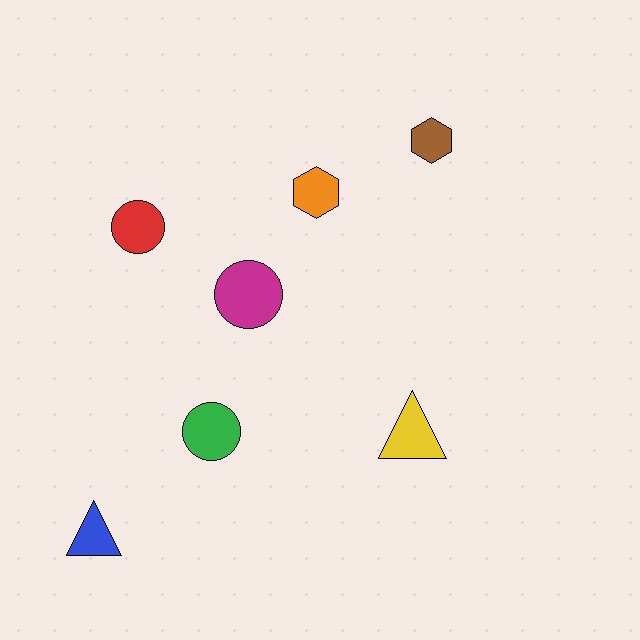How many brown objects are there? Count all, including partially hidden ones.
There is 1 brown object.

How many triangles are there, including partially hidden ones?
There are 2 triangles.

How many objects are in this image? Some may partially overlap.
There are 7 objects.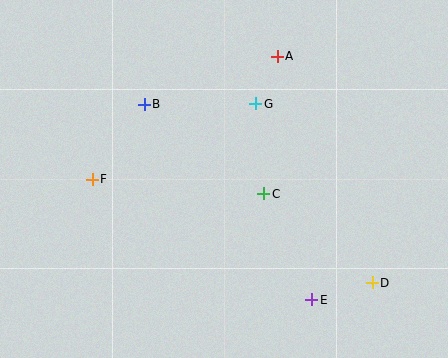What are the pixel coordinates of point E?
Point E is at (312, 300).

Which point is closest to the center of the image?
Point C at (264, 194) is closest to the center.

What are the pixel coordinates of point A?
Point A is at (277, 56).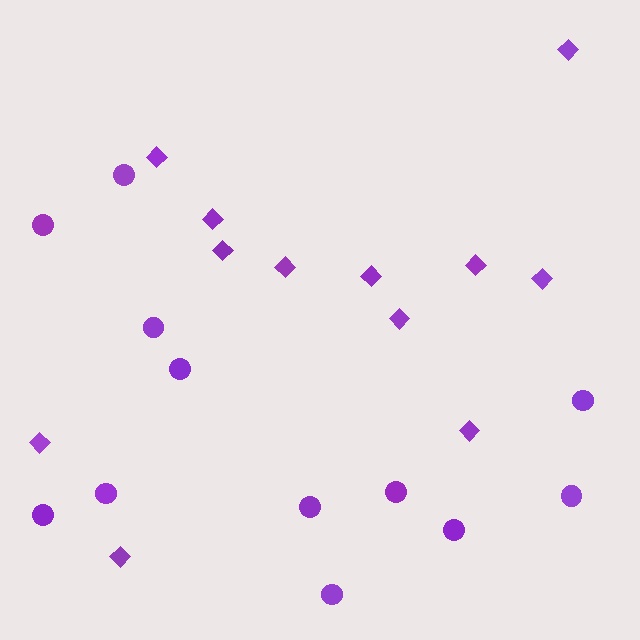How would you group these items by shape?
There are 2 groups: one group of diamonds (12) and one group of circles (12).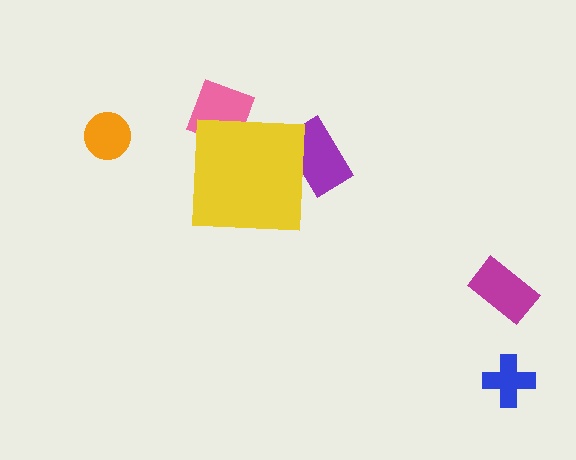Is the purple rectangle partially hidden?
Yes, the purple rectangle is partially hidden behind the yellow square.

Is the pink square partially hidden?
Yes, the pink square is partially hidden behind the yellow square.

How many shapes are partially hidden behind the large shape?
2 shapes are partially hidden.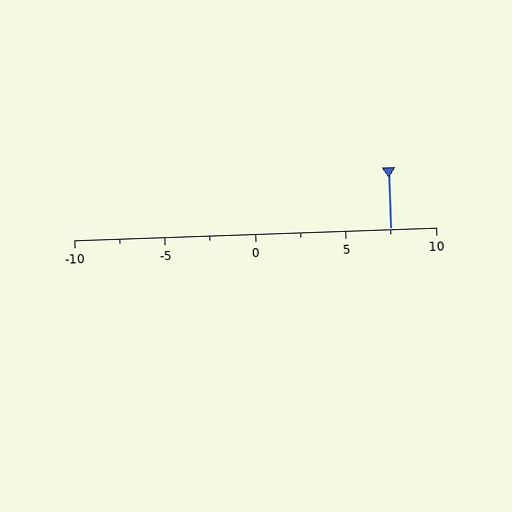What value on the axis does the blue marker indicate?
The marker indicates approximately 7.5.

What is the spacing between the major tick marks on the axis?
The major ticks are spaced 5 apart.